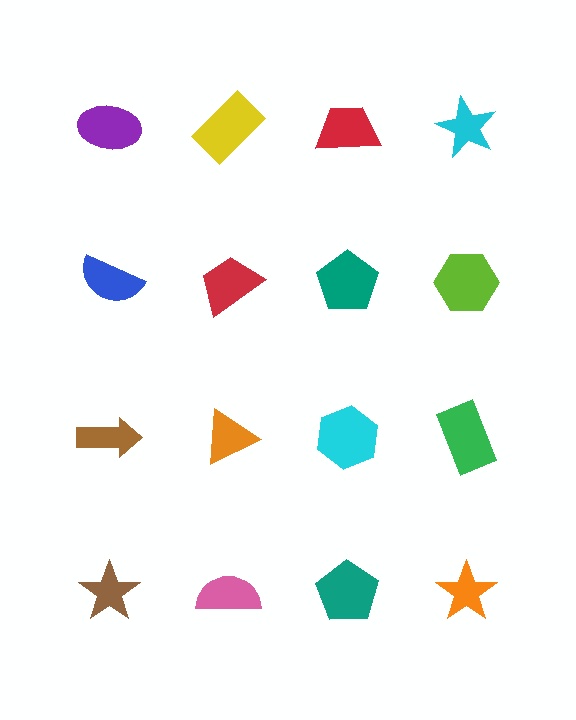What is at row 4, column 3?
A teal pentagon.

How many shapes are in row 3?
4 shapes.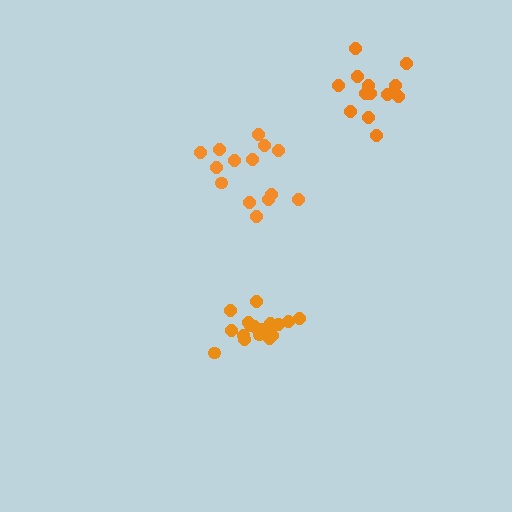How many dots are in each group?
Group 1: 17 dots, Group 2: 14 dots, Group 3: 13 dots (44 total).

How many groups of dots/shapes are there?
There are 3 groups.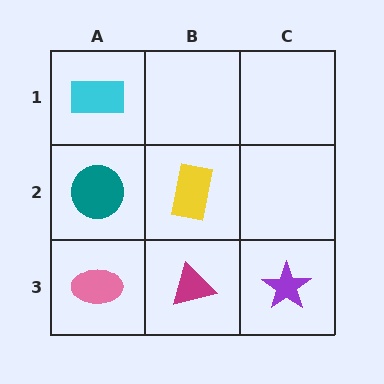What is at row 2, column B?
A yellow rectangle.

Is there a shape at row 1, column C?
No, that cell is empty.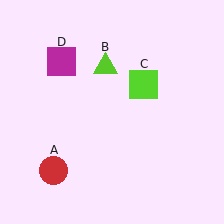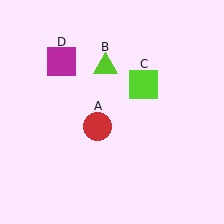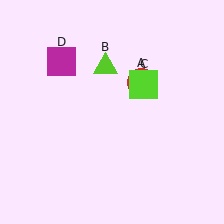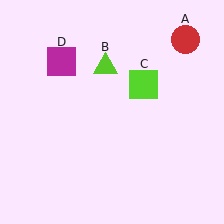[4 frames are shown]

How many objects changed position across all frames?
1 object changed position: red circle (object A).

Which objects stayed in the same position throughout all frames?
Lime triangle (object B) and lime square (object C) and magenta square (object D) remained stationary.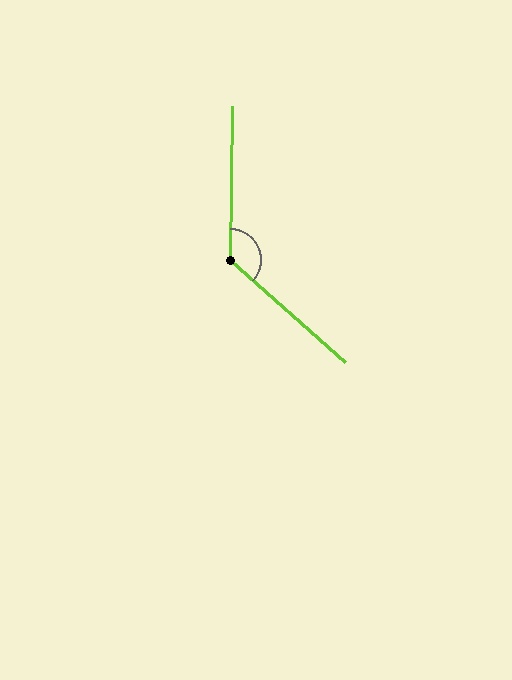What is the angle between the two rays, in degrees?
Approximately 131 degrees.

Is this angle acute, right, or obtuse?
It is obtuse.